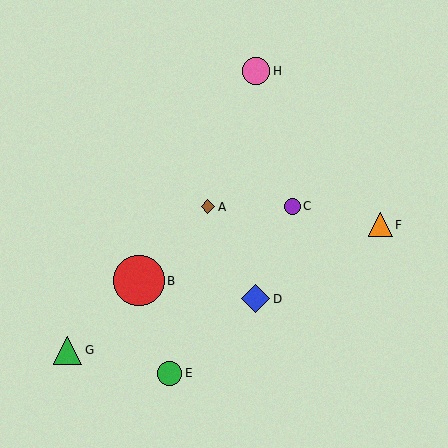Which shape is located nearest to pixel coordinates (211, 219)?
The brown diamond (labeled A) at (208, 207) is nearest to that location.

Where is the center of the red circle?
The center of the red circle is at (139, 281).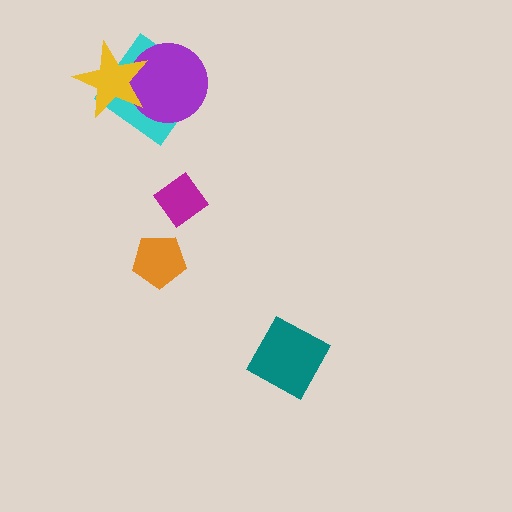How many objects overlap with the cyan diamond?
2 objects overlap with the cyan diamond.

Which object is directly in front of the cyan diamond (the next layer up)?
The purple circle is directly in front of the cyan diamond.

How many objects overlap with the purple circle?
2 objects overlap with the purple circle.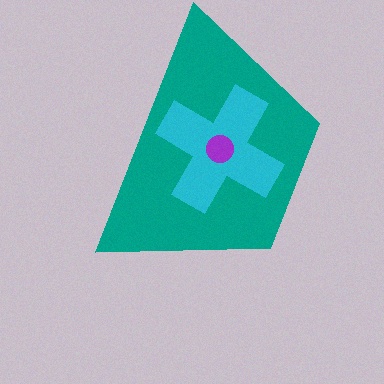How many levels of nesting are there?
3.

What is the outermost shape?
The teal trapezoid.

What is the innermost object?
The purple circle.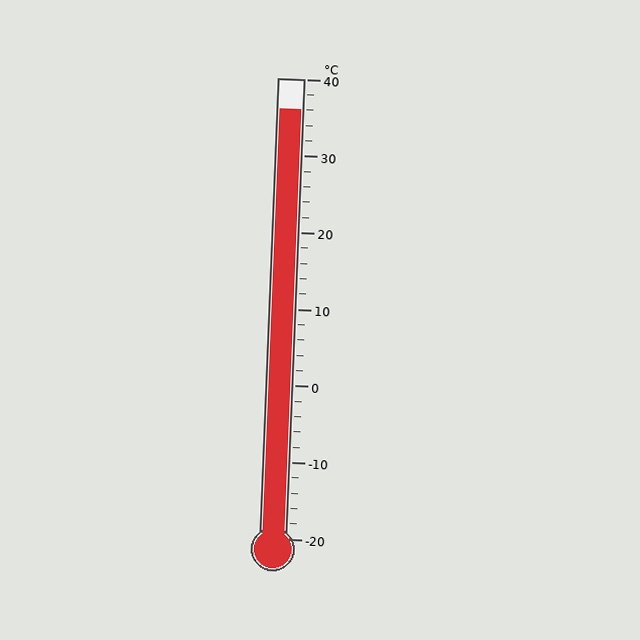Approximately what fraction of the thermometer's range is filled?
The thermometer is filled to approximately 95% of its range.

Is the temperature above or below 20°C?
The temperature is above 20°C.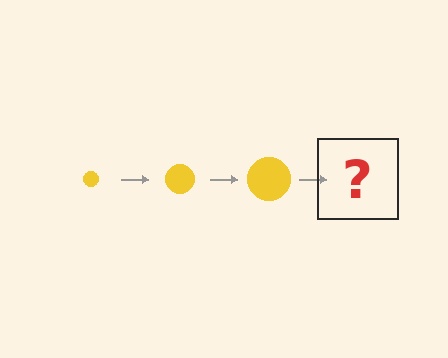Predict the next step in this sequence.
The next step is a yellow circle, larger than the previous one.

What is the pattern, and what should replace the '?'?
The pattern is that the circle gets progressively larger each step. The '?' should be a yellow circle, larger than the previous one.